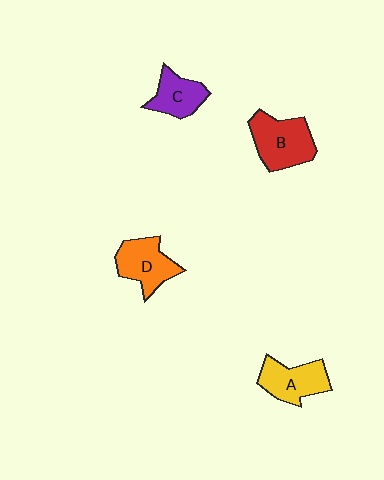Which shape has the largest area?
Shape B (red).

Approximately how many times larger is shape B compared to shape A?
Approximately 1.2 times.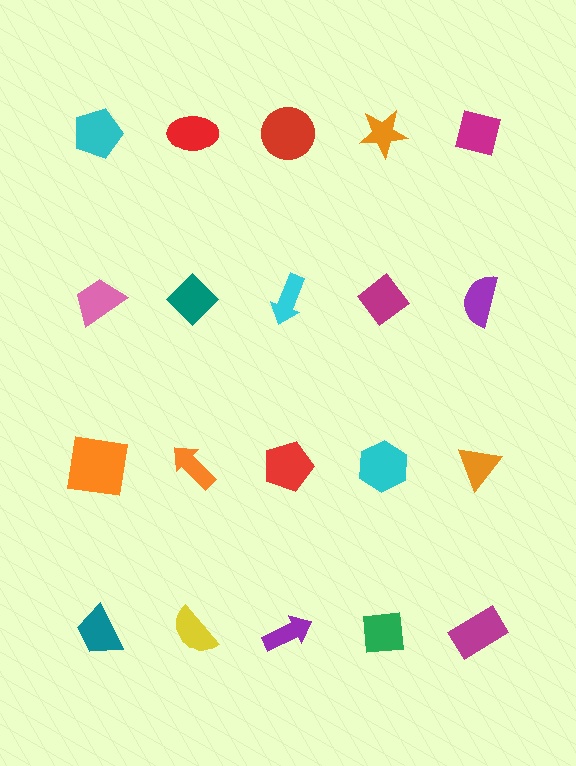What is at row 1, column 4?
An orange star.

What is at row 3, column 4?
A cyan hexagon.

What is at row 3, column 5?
An orange triangle.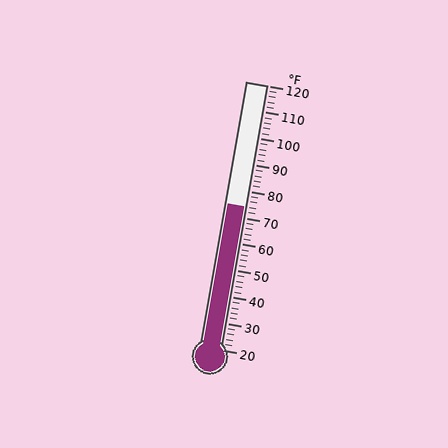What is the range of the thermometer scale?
The thermometer scale ranges from 20°F to 120°F.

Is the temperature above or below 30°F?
The temperature is above 30°F.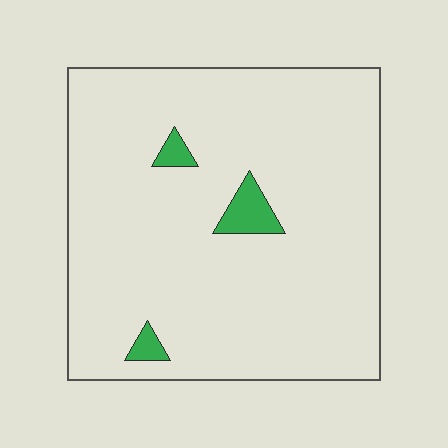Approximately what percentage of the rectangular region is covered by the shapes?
Approximately 5%.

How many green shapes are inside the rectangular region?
3.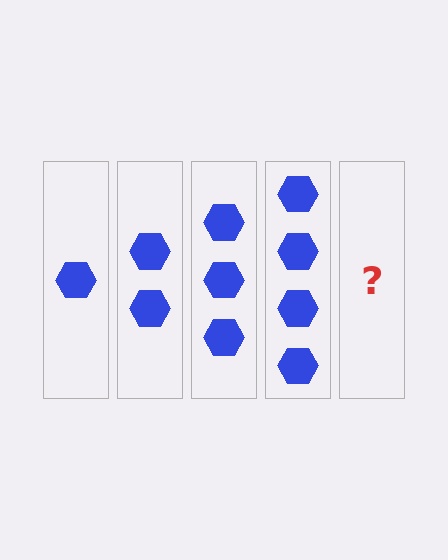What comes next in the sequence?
The next element should be 5 hexagons.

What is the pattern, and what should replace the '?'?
The pattern is that each step adds one more hexagon. The '?' should be 5 hexagons.